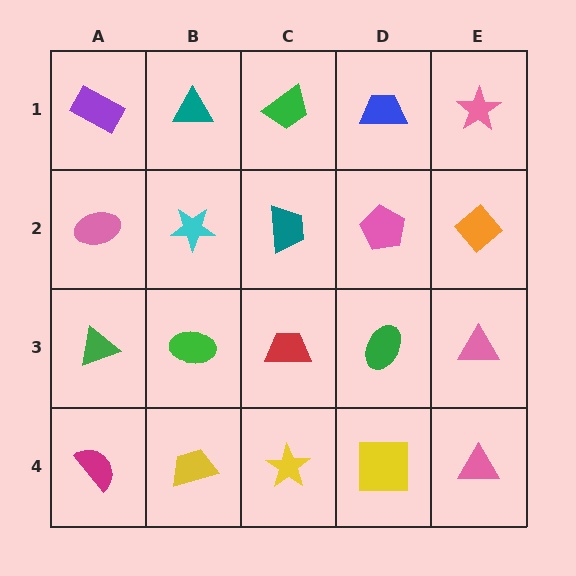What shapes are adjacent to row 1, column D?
A pink pentagon (row 2, column D), a green trapezoid (row 1, column C), a pink star (row 1, column E).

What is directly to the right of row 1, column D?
A pink star.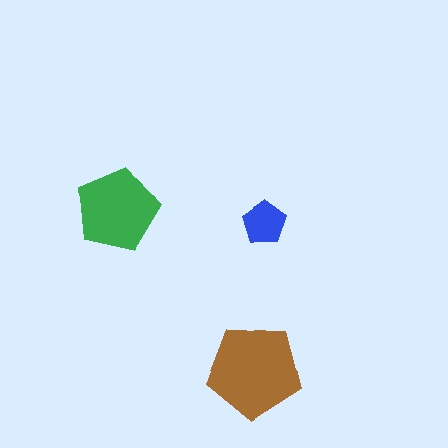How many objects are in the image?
There are 3 objects in the image.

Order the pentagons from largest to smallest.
the brown one, the green one, the blue one.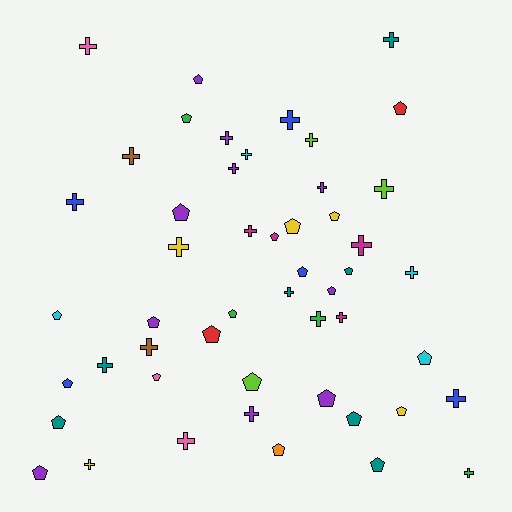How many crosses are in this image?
There are 25 crosses.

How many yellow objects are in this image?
There are 5 yellow objects.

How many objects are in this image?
There are 50 objects.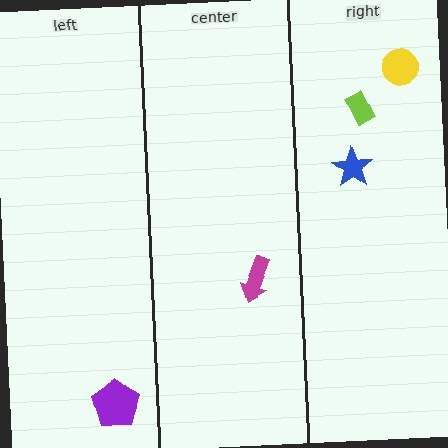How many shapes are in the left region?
1.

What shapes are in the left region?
The purple pentagon.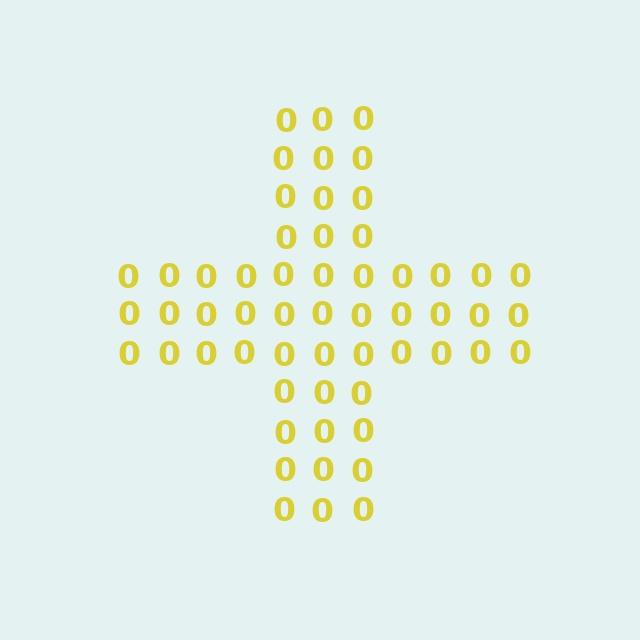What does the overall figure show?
The overall figure shows a cross.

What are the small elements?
The small elements are digit 0's.